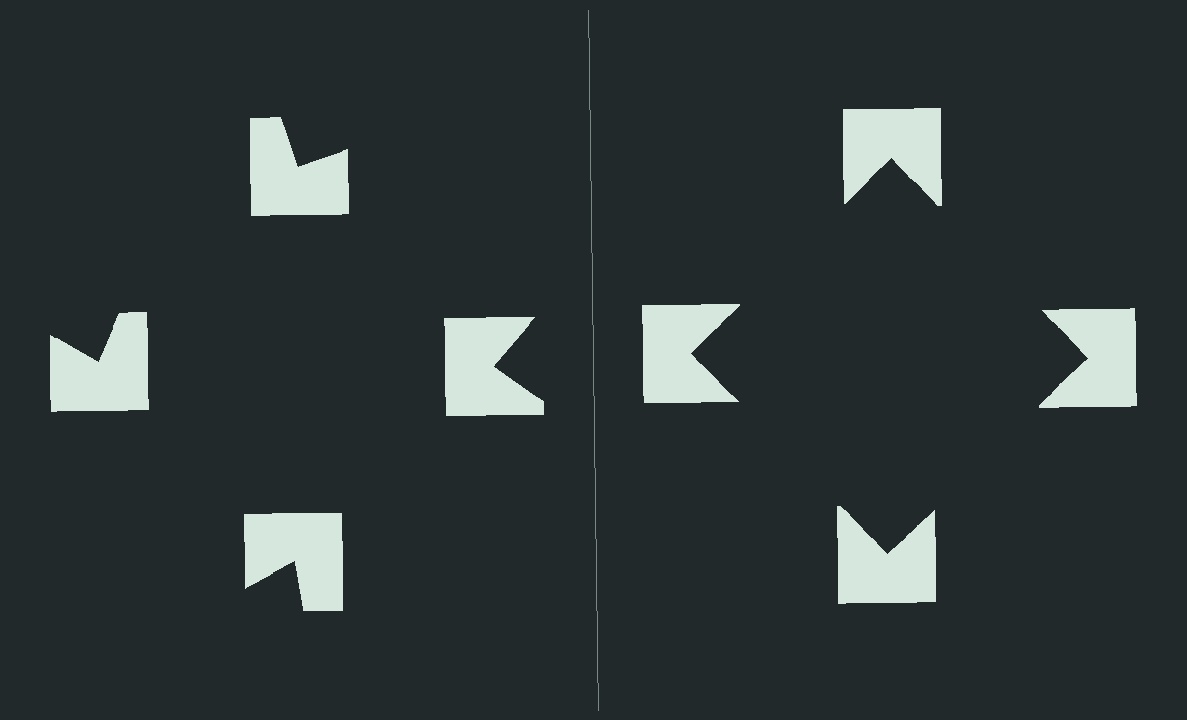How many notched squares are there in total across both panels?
8 — 4 on each side.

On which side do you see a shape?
An illusory square appears on the right side. On the left side the wedge cuts are rotated, so no coherent shape forms.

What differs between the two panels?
The notched squares are positioned identically on both sides; only the wedge orientations differ. On the right they align to a square; on the left they are misaligned.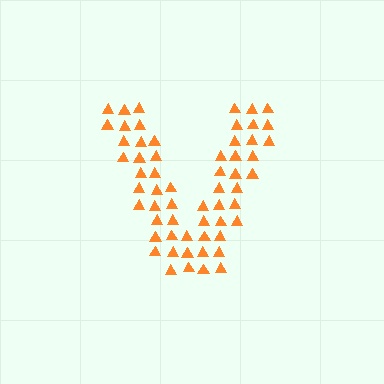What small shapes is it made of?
It is made of small triangles.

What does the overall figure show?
The overall figure shows the letter V.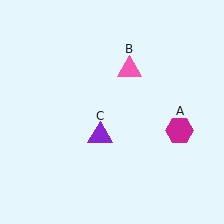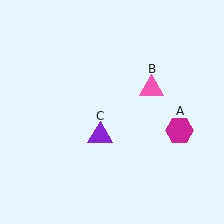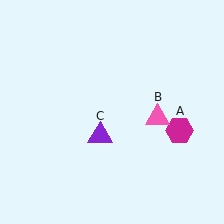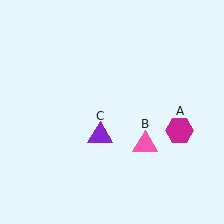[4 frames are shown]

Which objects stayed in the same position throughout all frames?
Magenta hexagon (object A) and purple triangle (object C) remained stationary.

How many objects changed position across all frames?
1 object changed position: pink triangle (object B).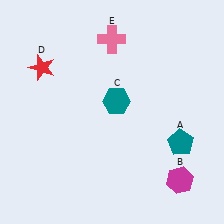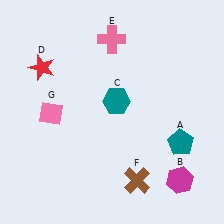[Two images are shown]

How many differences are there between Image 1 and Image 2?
There are 2 differences between the two images.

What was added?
A brown cross (F), a pink diamond (G) were added in Image 2.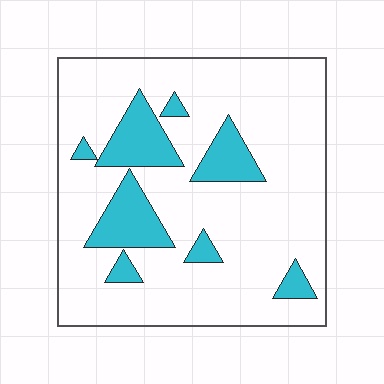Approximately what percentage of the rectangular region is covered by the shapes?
Approximately 20%.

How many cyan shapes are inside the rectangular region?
8.